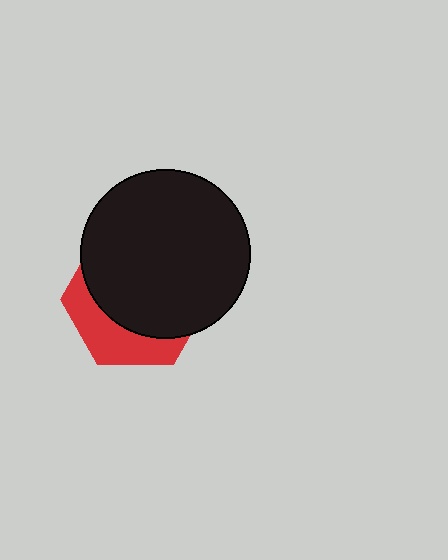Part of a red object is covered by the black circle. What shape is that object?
It is a hexagon.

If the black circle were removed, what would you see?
You would see the complete red hexagon.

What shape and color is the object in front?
The object in front is a black circle.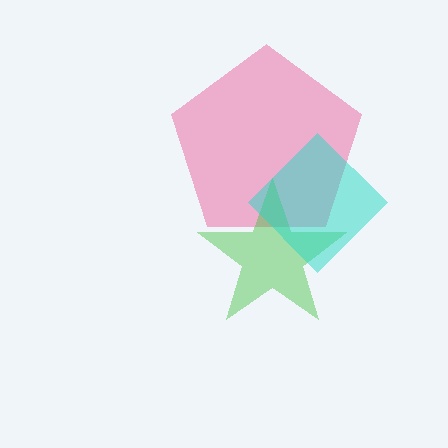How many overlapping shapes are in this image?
There are 3 overlapping shapes in the image.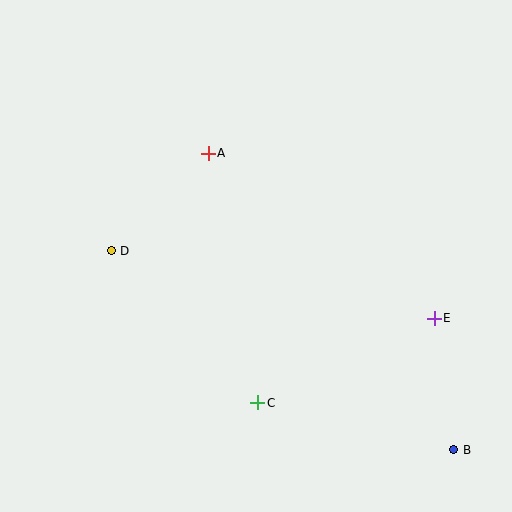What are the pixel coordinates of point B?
Point B is at (454, 450).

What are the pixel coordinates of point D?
Point D is at (111, 251).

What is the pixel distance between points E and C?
The distance between E and C is 196 pixels.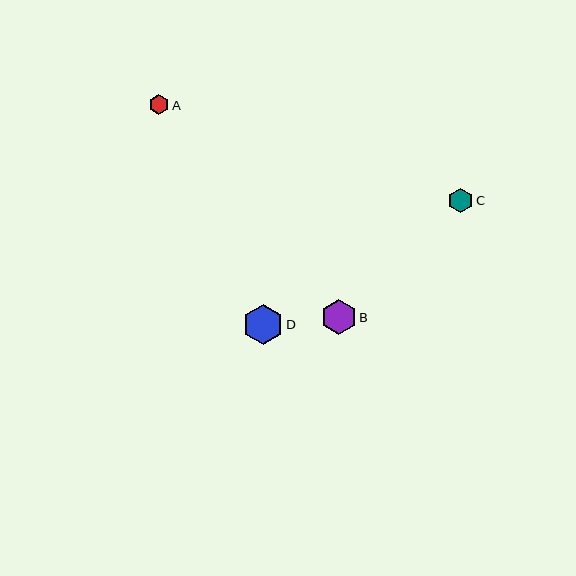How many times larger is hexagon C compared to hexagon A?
Hexagon C is approximately 1.2 times the size of hexagon A.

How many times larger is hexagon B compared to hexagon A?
Hexagon B is approximately 1.8 times the size of hexagon A.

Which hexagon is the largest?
Hexagon D is the largest with a size of approximately 40 pixels.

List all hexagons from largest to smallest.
From largest to smallest: D, B, C, A.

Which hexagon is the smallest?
Hexagon A is the smallest with a size of approximately 20 pixels.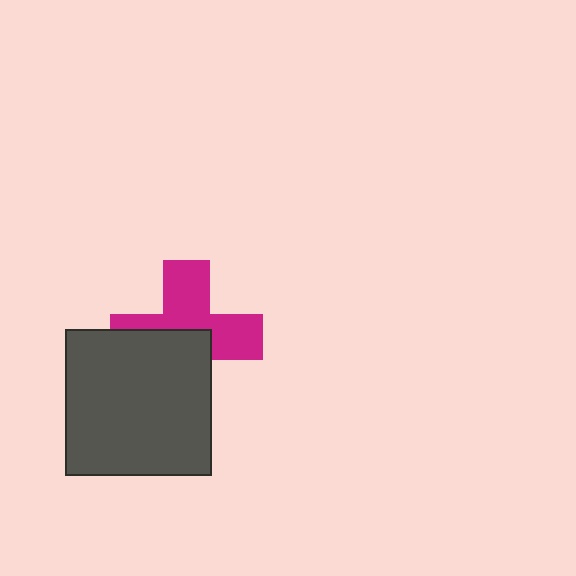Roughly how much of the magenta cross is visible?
About half of it is visible (roughly 54%).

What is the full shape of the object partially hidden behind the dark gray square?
The partially hidden object is a magenta cross.